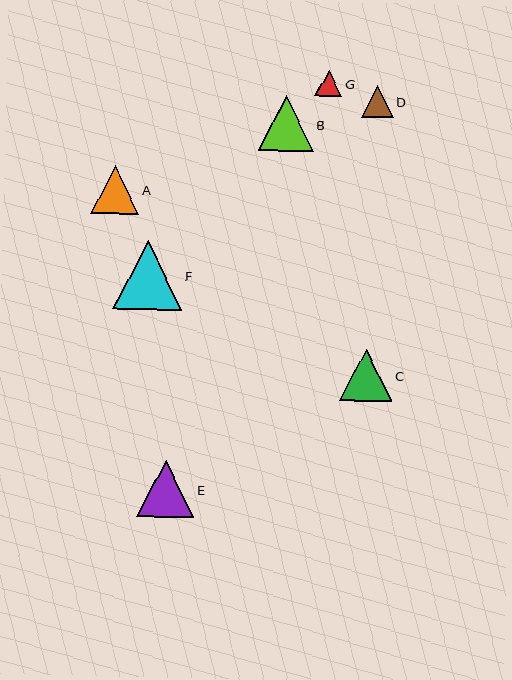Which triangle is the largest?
Triangle F is the largest with a size of approximately 69 pixels.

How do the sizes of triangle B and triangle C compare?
Triangle B and triangle C are approximately the same size.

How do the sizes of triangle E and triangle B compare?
Triangle E and triangle B are approximately the same size.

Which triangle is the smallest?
Triangle G is the smallest with a size of approximately 27 pixels.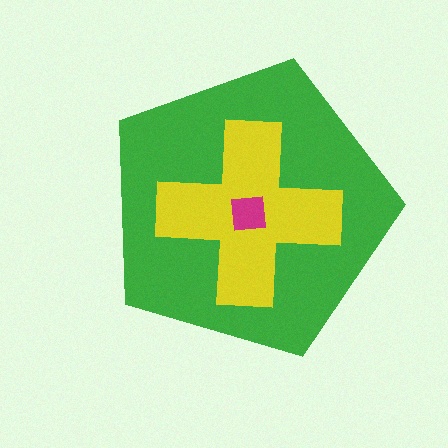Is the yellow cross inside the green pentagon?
Yes.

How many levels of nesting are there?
3.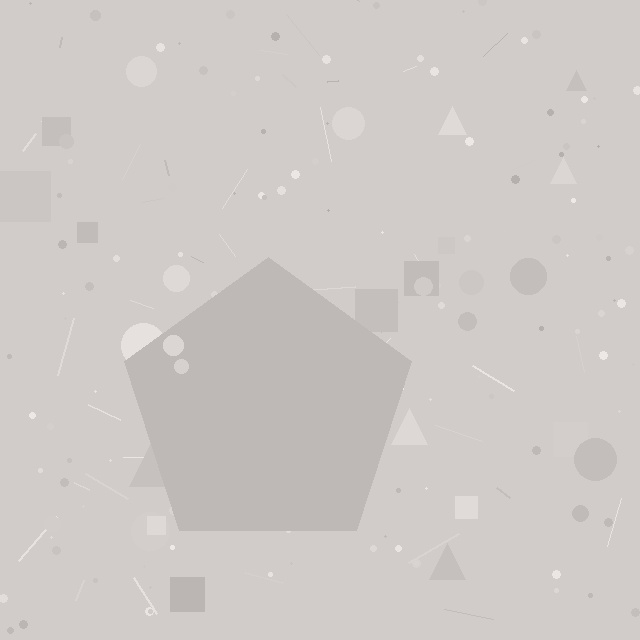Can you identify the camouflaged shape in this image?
The camouflaged shape is a pentagon.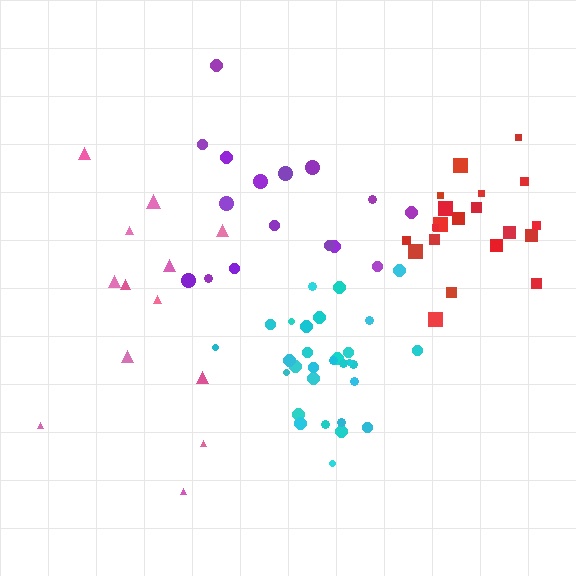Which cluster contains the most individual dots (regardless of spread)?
Cyan (30).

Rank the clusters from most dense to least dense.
cyan, red, purple, pink.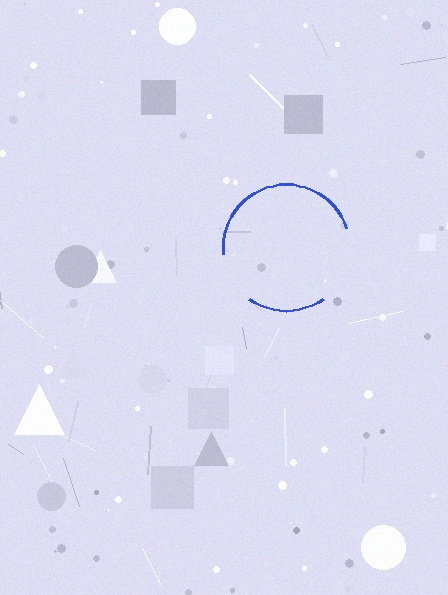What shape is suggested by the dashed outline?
The dashed outline suggests a circle.